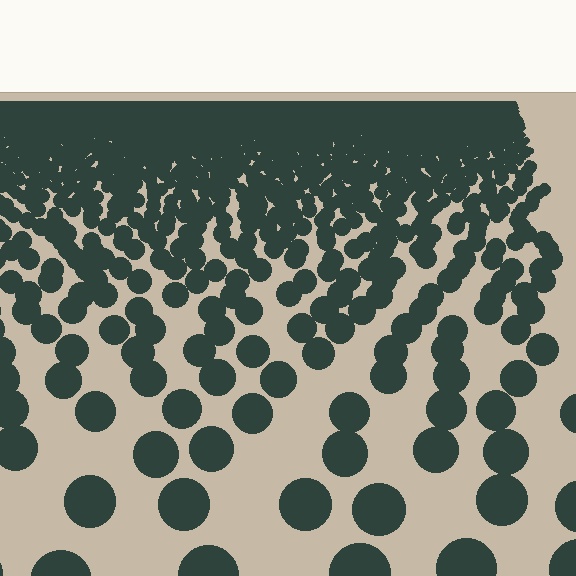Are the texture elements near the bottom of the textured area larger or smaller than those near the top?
Larger. Near the bottom, elements are closer to the viewer and appear at a bigger on-screen size.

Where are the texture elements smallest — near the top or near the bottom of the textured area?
Near the top.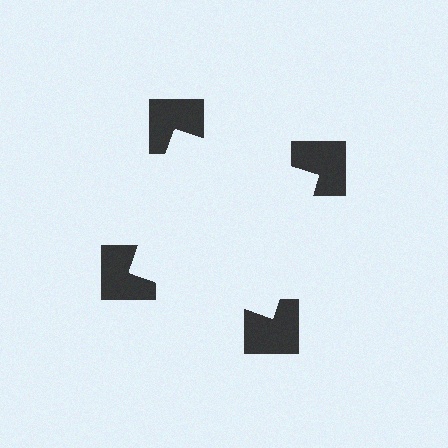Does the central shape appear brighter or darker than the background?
It typically appears slightly brighter than the background, even though no actual brightness change is drawn.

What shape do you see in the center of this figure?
An illusory square — its edges are inferred from the aligned wedge cuts in the notched squares, not physically drawn.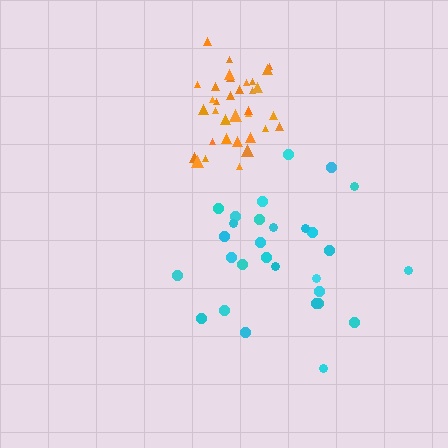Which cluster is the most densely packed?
Orange.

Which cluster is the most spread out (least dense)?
Cyan.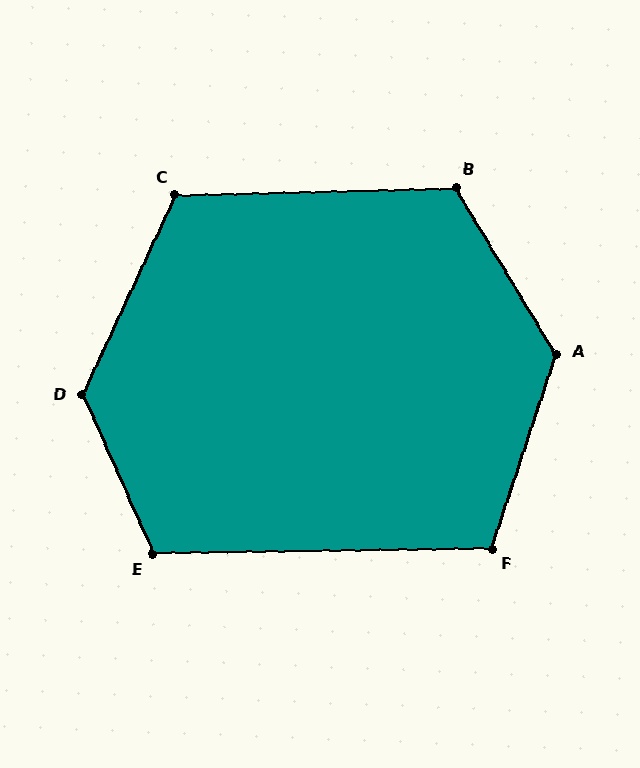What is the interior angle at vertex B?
Approximately 120 degrees (obtuse).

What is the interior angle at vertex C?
Approximately 116 degrees (obtuse).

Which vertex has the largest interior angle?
D, at approximately 131 degrees.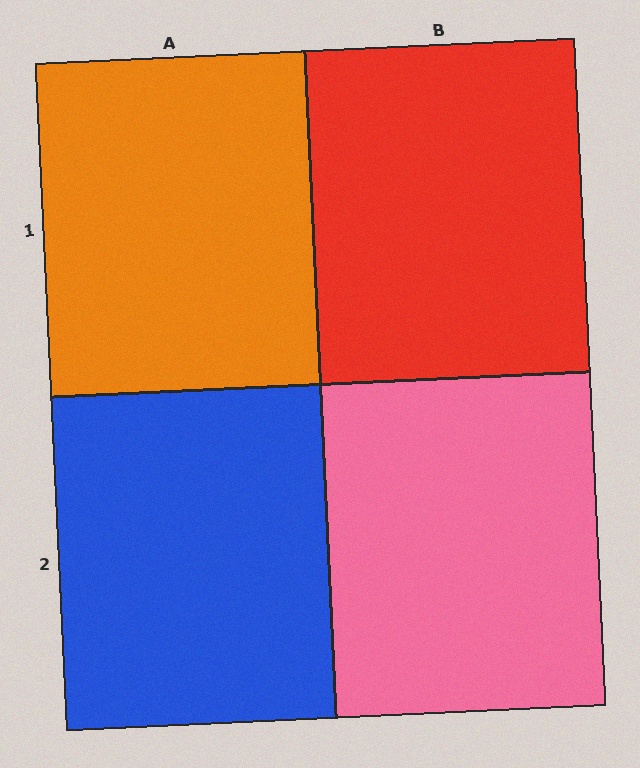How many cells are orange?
1 cell is orange.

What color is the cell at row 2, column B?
Pink.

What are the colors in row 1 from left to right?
Orange, red.